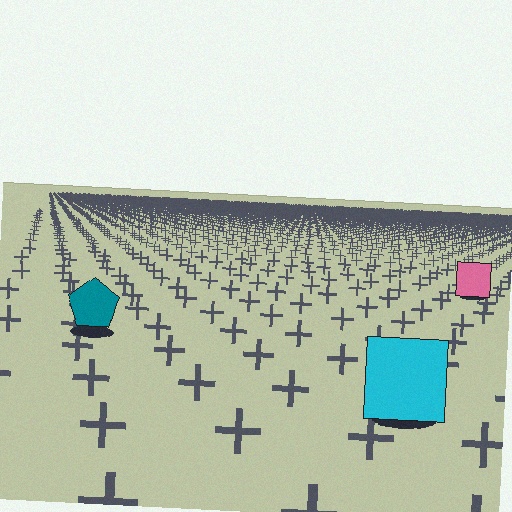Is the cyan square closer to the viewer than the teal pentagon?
Yes. The cyan square is closer — you can tell from the texture gradient: the ground texture is coarser near it.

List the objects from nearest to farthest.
From nearest to farthest: the cyan square, the teal pentagon, the pink square.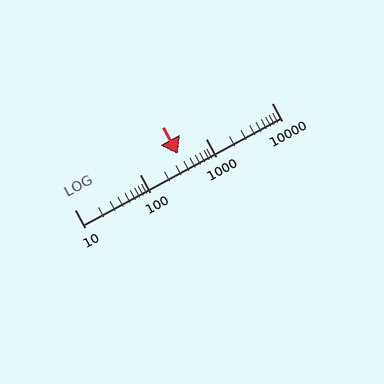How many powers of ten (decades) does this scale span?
The scale spans 3 decades, from 10 to 10000.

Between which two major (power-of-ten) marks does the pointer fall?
The pointer is between 100 and 1000.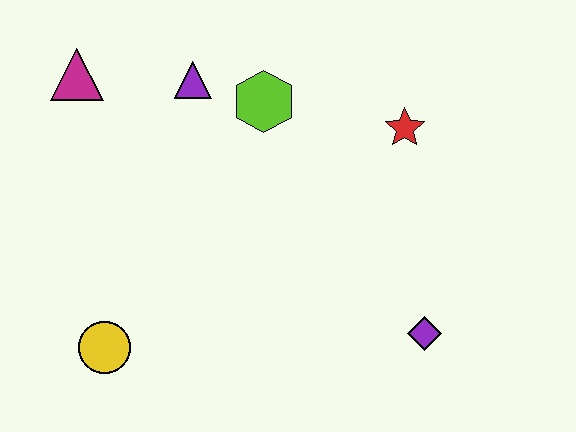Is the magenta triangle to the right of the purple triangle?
No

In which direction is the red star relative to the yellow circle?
The red star is to the right of the yellow circle.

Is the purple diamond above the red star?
No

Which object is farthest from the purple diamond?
The magenta triangle is farthest from the purple diamond.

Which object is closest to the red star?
The lime hexagon is closest to the red star.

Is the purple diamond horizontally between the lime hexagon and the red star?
No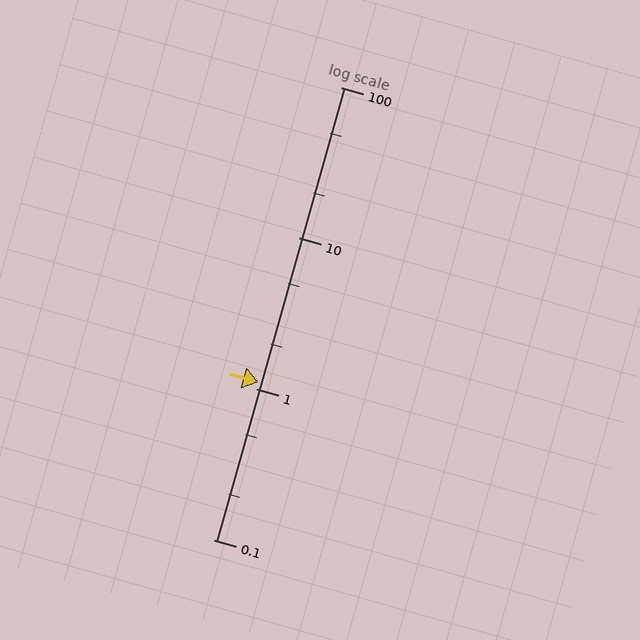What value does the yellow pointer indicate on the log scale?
The pointer indicates approximately 1.1.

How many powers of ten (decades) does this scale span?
The scale spans 3 decades, from 0.1 to 100.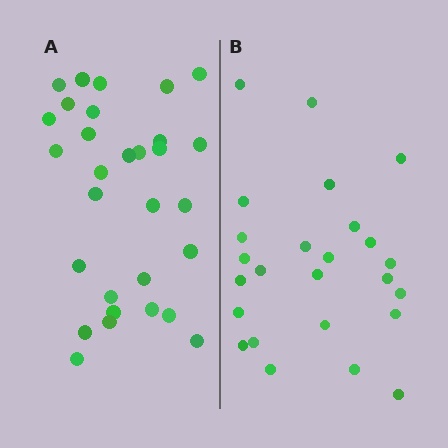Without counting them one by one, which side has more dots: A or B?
Region A (the left region) has more dots.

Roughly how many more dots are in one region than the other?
Region A has about 5 more dots than region B.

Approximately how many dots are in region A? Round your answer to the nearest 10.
About 30 dots.